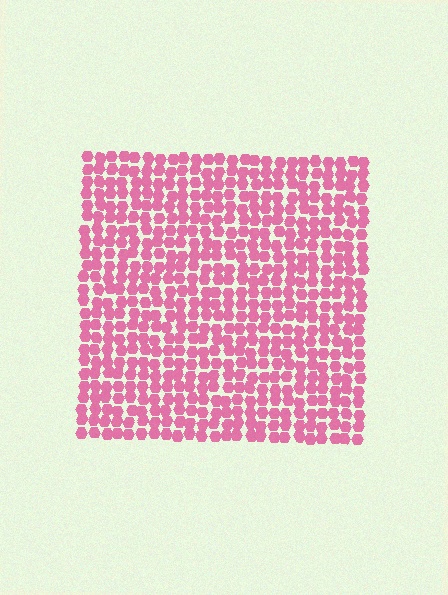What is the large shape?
The large shape is a square.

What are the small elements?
The small elements are hexagons.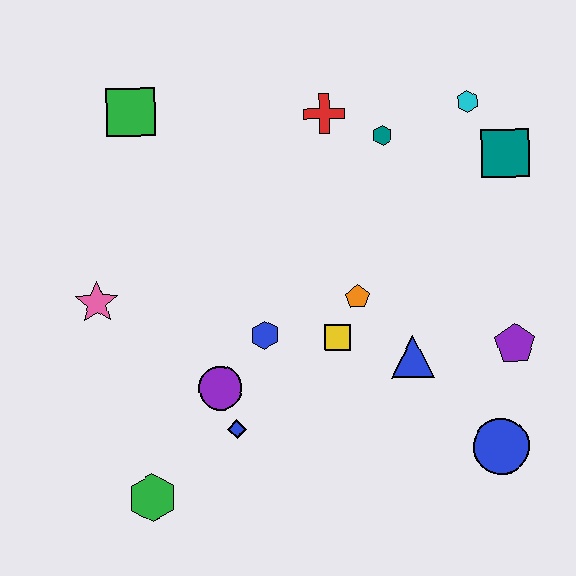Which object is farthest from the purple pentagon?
The green square is farthest from the purple pentagon.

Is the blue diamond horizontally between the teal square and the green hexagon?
Yes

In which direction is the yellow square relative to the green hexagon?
The yellow square is to the right of the green hexagon.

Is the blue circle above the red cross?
No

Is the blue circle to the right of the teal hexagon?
Yes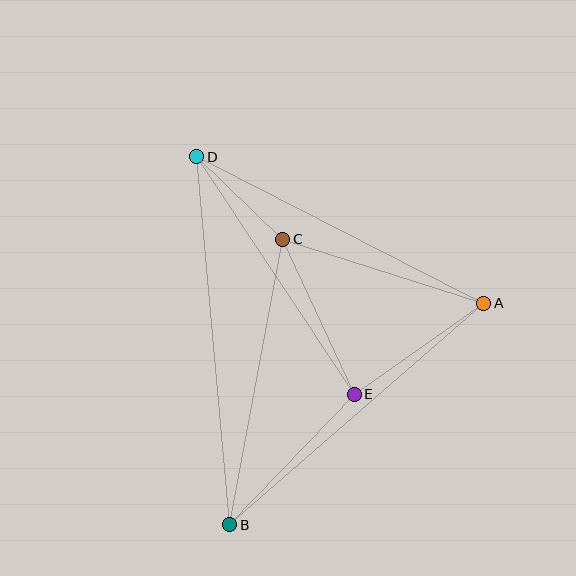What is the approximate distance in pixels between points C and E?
The distance between C and E is approximately 171 pixels.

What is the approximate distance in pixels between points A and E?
The distance between A and E is approximately 158 pixels.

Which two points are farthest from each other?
Points B and D are farthest from each other.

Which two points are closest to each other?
Points C and D are closest to each other.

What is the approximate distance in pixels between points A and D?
The distance between A and D is approximately 322 pixels.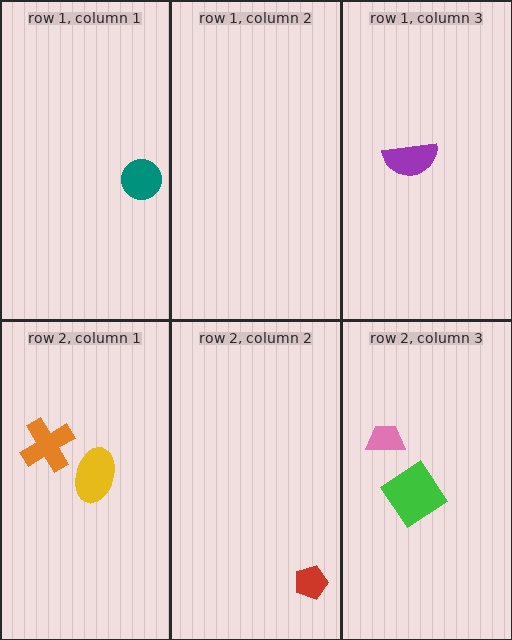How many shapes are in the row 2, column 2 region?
1.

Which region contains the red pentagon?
The row 2, column 2 region.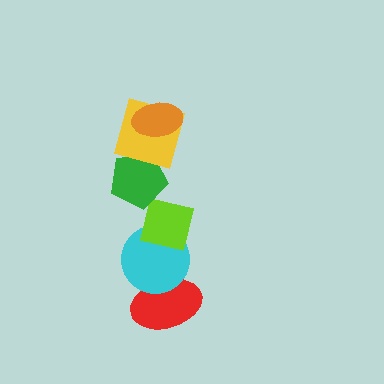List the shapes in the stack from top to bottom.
From top to bottom: the orange ellipse, the yellow square, the green pentagon, the lime square, the cyan circle, the red ellipse.